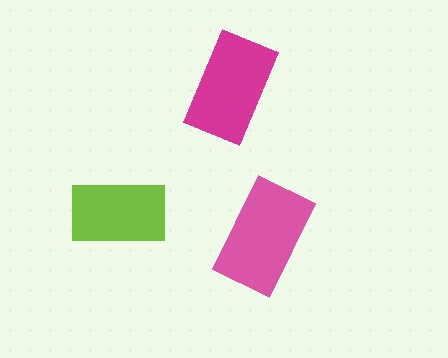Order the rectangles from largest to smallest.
the pink one, the magenta one, the lime one.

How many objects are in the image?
There are 3 objects in the image.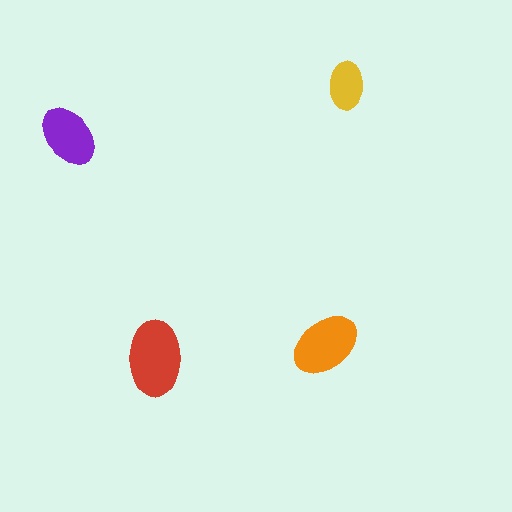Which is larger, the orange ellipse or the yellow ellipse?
The orange one.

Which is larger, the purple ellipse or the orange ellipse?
The orange one.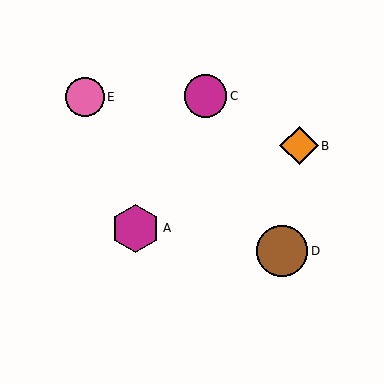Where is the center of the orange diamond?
The center of the orange diamond is at (299, 146).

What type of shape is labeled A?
Shape A is a magenta hexagon.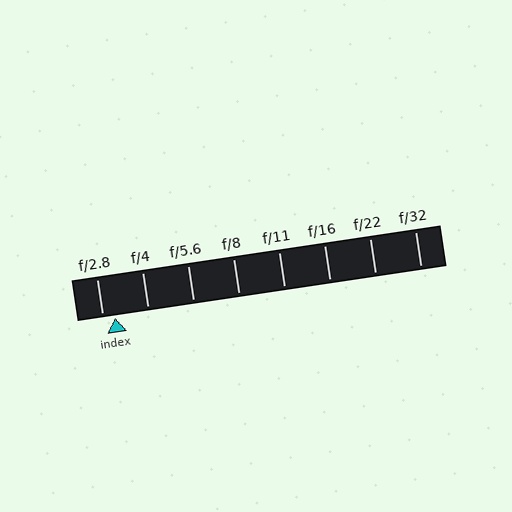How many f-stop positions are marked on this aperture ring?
There are 8 f-stop positions marked.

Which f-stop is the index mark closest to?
The index mark is closest to f/2.8.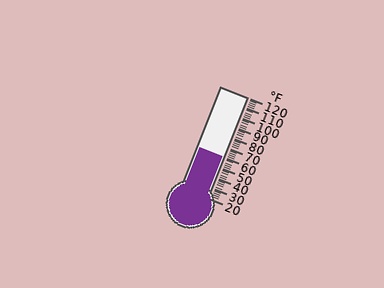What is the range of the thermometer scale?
The thermometer scale ranges from 20°F to 120°F.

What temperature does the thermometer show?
The thermometer shows approximately 60°F.